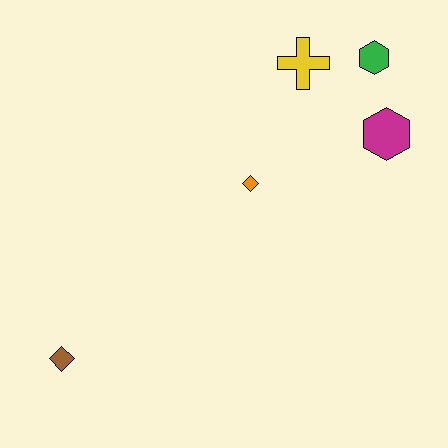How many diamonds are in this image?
There are 2 diamonds.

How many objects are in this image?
There are 5 objects.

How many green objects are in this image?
There is 1 green object.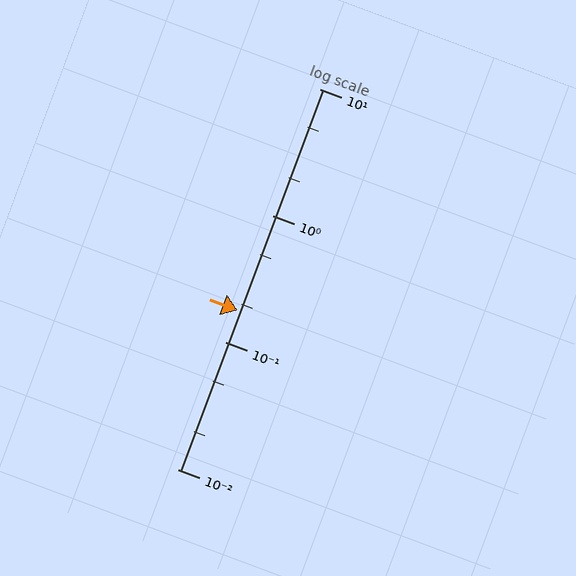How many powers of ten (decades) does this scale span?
The scale spans 3 decades, from 0.01 to 10.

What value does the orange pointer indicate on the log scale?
The pointer indicates approximately 0.18.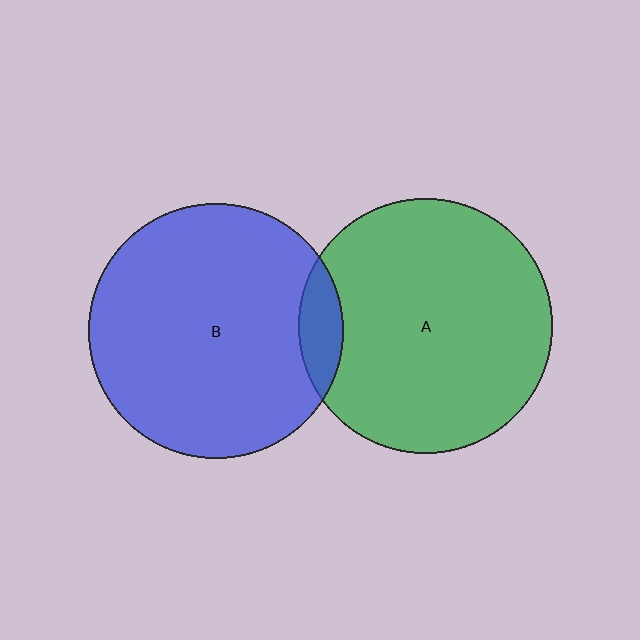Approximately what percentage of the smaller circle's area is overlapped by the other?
Approximately 10%.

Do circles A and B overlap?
Yes.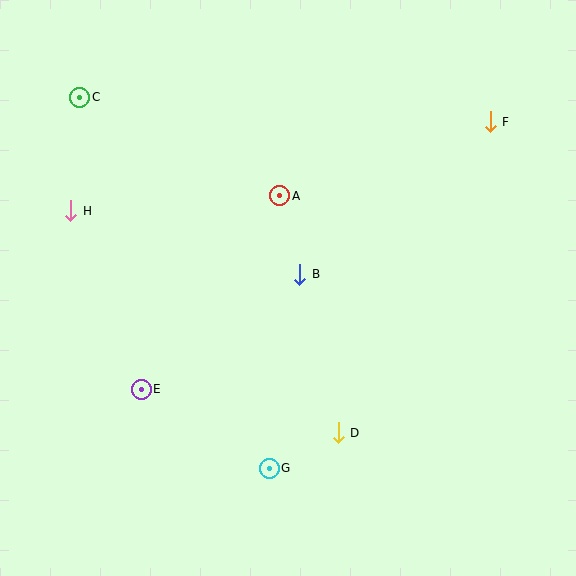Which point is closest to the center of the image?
Point B at (300, 274) is closest to the center.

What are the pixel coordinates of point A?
Point A is at (280, 196).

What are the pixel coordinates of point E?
Point E is at (141, 389).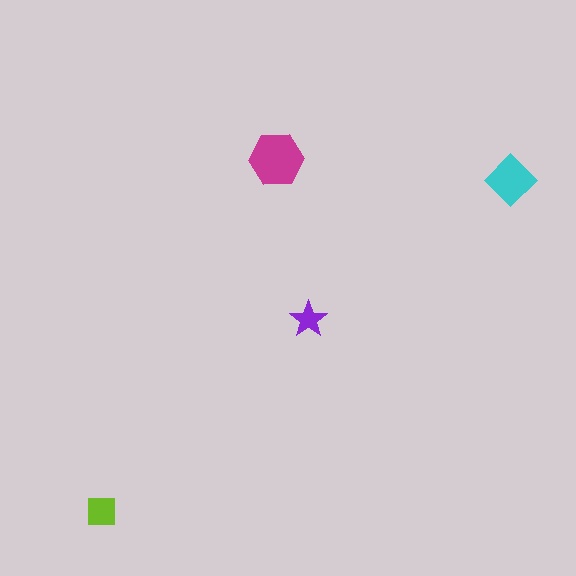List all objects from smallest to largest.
The purple star, the lime square, the cyan diamond, the magenta hexagon.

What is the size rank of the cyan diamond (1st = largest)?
2nd.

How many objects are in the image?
There are 4 objects in the image.